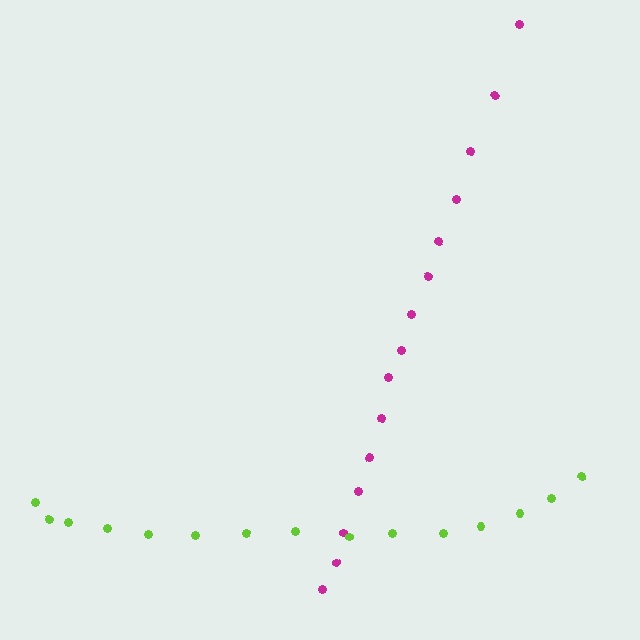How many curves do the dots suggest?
There are 2 distinct paths.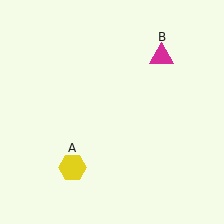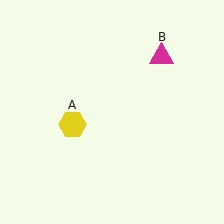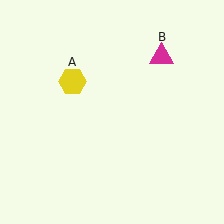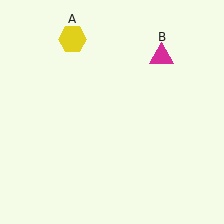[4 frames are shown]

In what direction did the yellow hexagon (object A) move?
The yellow hexagon (object A) moved up.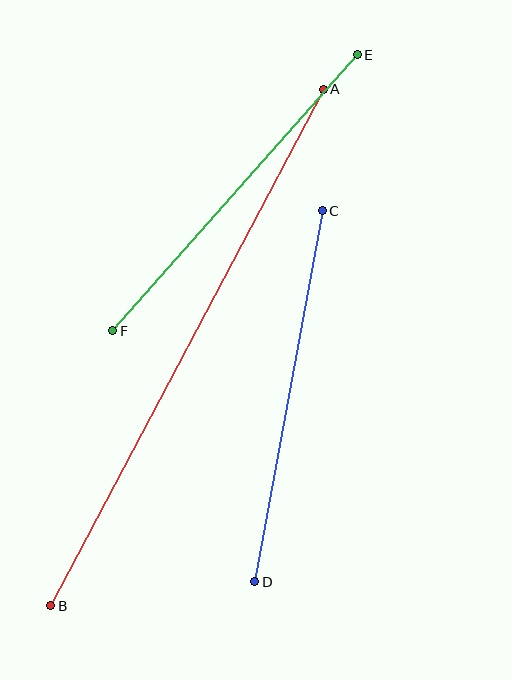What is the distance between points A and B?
The distance is approximately 584 pixels.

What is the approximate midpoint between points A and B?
The midpoint is at approximately (187, 347) pixels.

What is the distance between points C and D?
The distance is approximately 377 pixels.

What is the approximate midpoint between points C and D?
The midpoint is at approximately (288, 396) pixels.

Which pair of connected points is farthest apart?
Points A and B are farthest apart.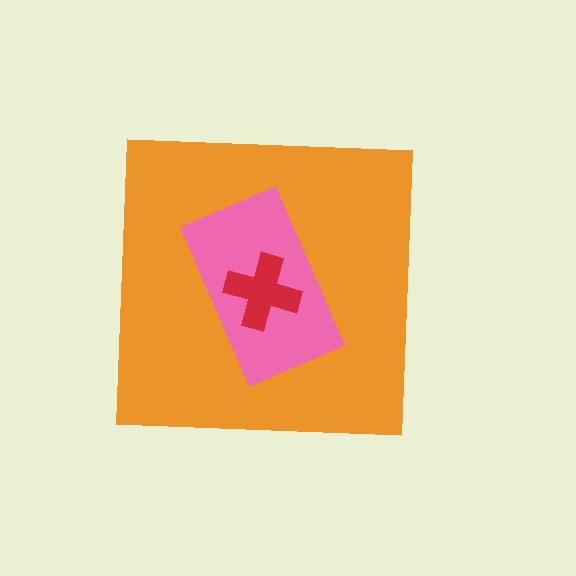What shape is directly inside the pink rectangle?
The red cross.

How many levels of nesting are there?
3.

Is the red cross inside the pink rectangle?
Yes.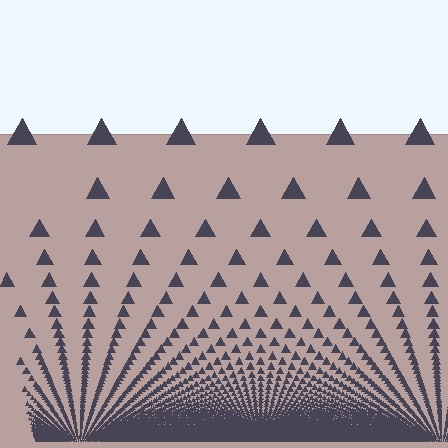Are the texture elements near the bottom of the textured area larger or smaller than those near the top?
Smaller. The gradient is inverted — elements near the bottom are smaller and denser.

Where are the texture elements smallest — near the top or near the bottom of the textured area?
Near the bottom.